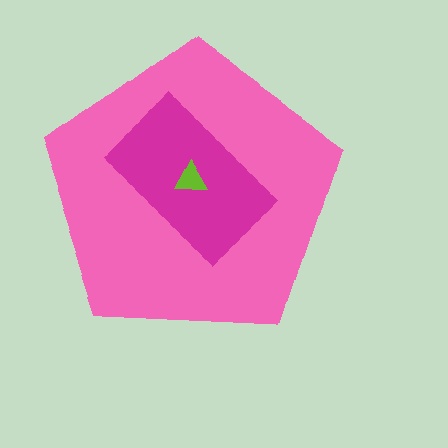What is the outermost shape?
The pink pentagon.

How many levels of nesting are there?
3.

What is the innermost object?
The lime triangle.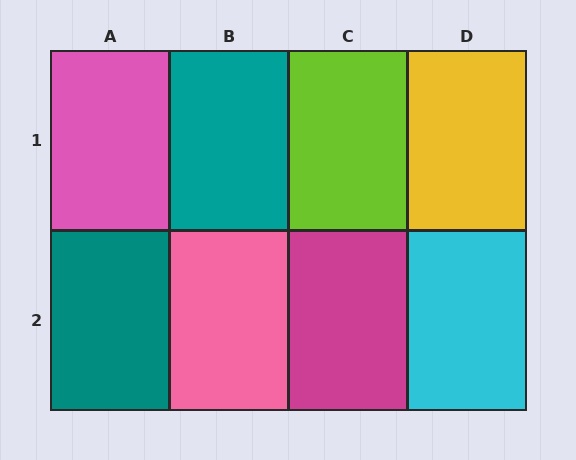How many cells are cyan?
1 cell is cyan.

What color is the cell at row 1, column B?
Teal.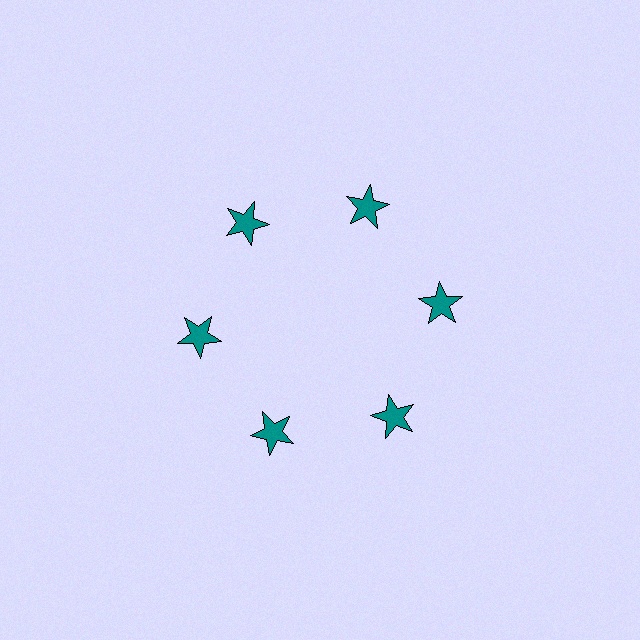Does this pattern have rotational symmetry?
Yes, this pattern has 6-fold rotational symmetry. It looks the same after rotating 60 degrees around the center.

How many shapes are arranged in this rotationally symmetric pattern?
There are 6 shapes, arranged in 6 groups of 1.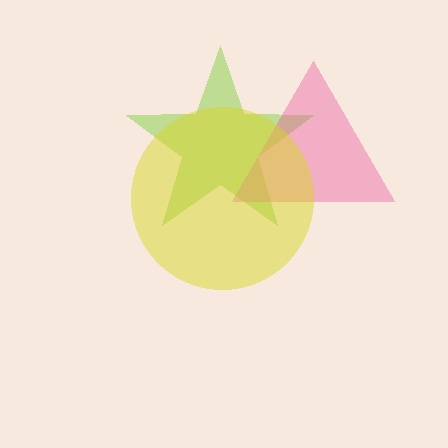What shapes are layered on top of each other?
The layered shapes are: a lime star, a pink triangle, a yellow circle.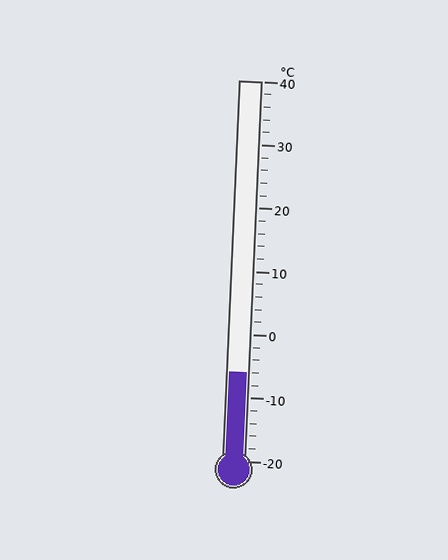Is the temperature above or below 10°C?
The temperature is below 10°C.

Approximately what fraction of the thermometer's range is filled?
The thermometer is filled to approximately 25% of its range.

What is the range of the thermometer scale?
The thermometer scale ranges from -20°C to 40°C.